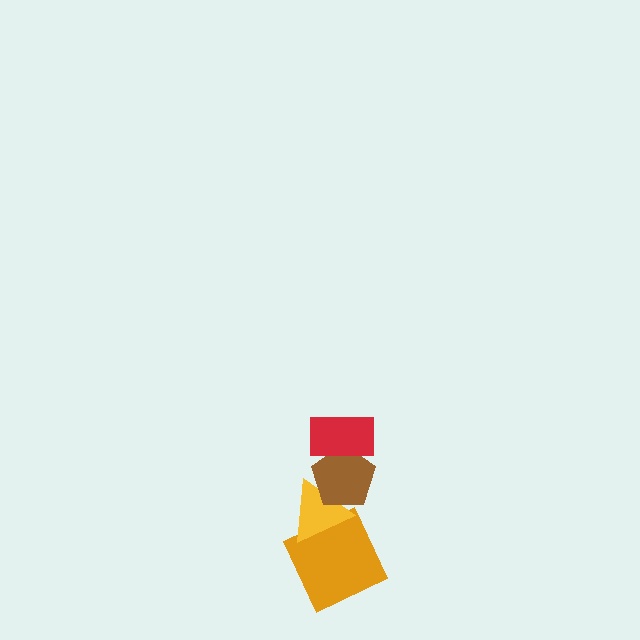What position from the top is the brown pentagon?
The brown pentagon is 2nd from the top.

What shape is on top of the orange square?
The yellow triangle is on top of the orange square.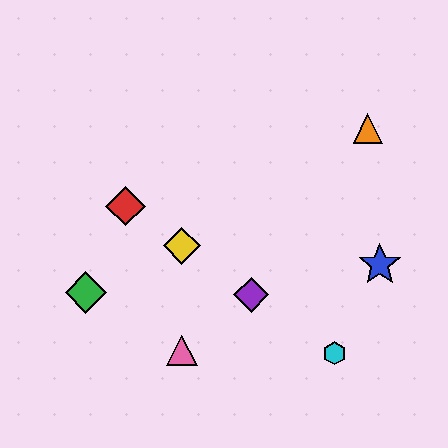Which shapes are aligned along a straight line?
The red diamond, the yellow diamond, the purple diamond, the cyan hexagon are aligned along a straight line.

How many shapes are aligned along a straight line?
4 shapes (the red diamond, the yellow diamond, the purple diamond, the cyan hexagon) are aligned along a straight line.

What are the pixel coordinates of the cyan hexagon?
The cyan hexagon is at (334, 353).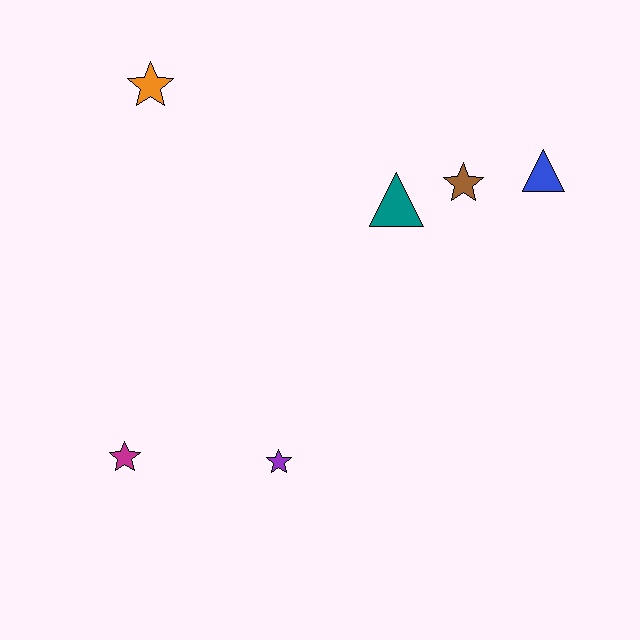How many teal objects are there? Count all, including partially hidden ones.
There is 1 teal object.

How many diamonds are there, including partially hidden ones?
There are no diamonds.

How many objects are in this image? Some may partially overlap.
There are 6 objects.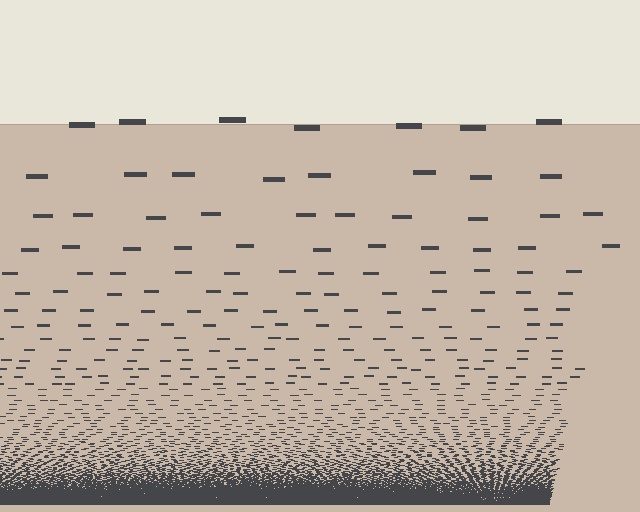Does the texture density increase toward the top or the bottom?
Density increases toward the bottom.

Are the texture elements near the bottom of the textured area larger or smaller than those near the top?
Smaller. The gradient is inverted — elements near the bottom are smaller and denser.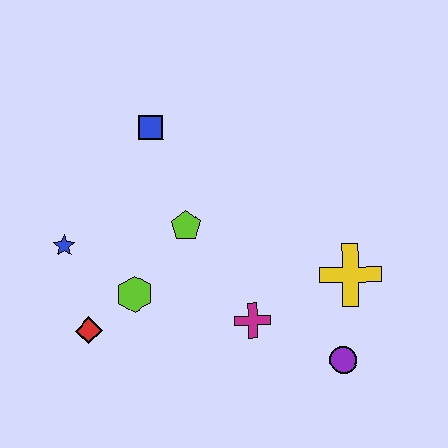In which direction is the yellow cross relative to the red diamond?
The yellow cross is to the right of the red diamond.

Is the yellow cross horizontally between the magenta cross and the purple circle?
No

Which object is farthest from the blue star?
The purple circle is farthest from the blue star.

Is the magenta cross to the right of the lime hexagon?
Yes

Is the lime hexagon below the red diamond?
No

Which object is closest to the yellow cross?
The purple circle is closest to the yellow cross.